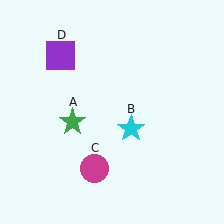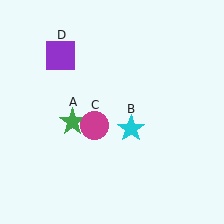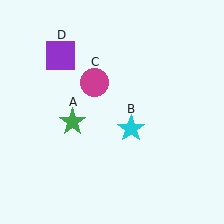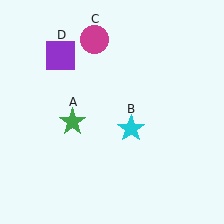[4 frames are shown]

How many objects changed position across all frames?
1 object changed position: magenta circle (object C).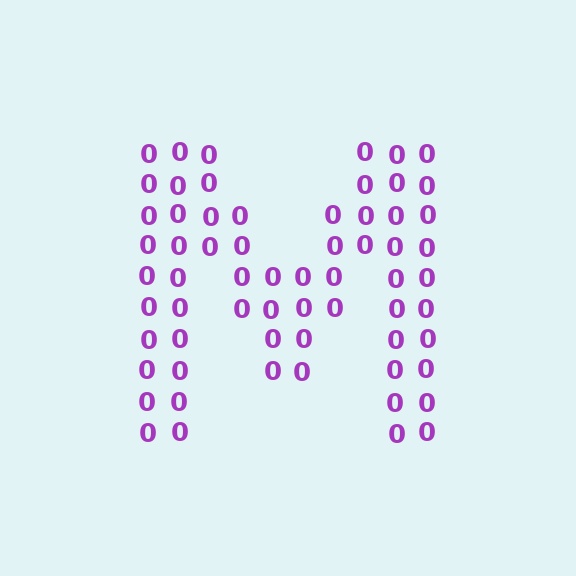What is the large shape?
The large shape is the letter M.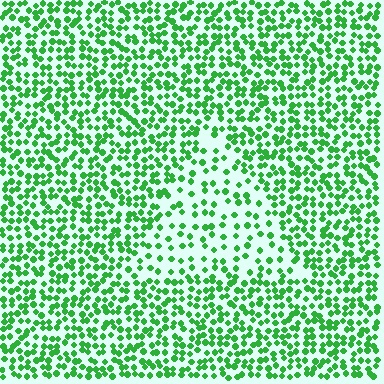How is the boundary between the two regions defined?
The boundary is defined by a change in element density (approximately 2.0x ratio). All elements are the same color, size, and shape.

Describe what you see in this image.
The image contains small green elements arranged at two different densities. A triangle-shaped region is visible where the elements are less densely packed than the surrounding area.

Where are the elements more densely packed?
The elements are more densely packed outside the triangle boundary.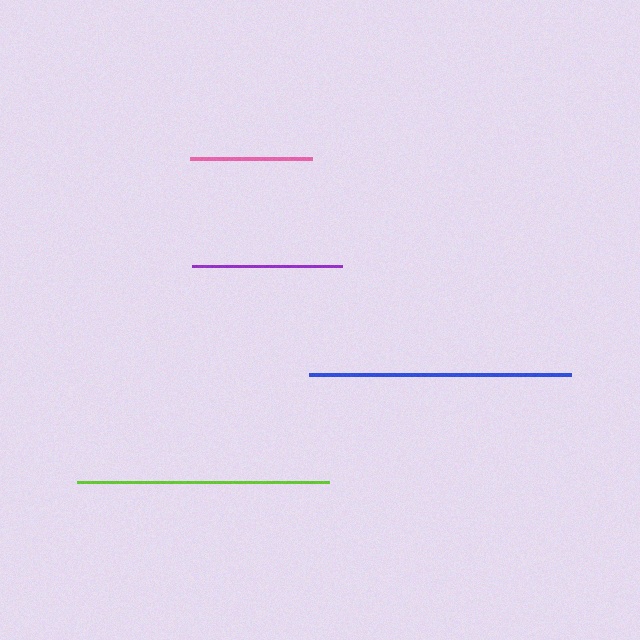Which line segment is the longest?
The blue line is the longest at approximately 262 pixels.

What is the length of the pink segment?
The pink segment is approximately 121 pixels long.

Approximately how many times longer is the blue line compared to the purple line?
The blue line is approximately 1.7 times the length of the purple line.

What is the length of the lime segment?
The lime segment is approximately 252 pixels long.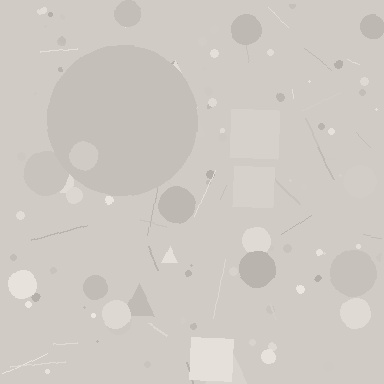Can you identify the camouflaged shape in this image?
The camouflaged shape is a circle.